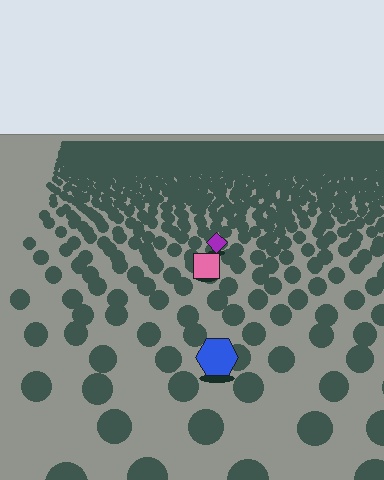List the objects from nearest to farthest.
From nearest to farthest: the blue hexagon, the pink square, the purple diamond.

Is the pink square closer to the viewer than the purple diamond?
Yes. The pink square is closer — you can tell from the texture gradient: the ground texture is coarser near it.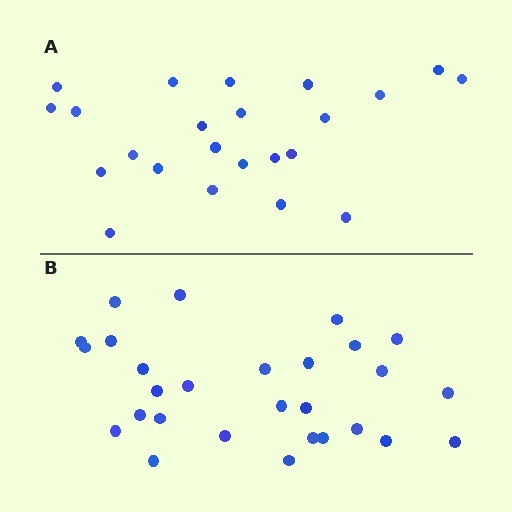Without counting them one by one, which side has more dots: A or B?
Region B (the bottom region) has more dots.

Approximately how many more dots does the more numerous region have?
Region B has about 5 more dots than region A.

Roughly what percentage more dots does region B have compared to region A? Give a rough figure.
About 20% more.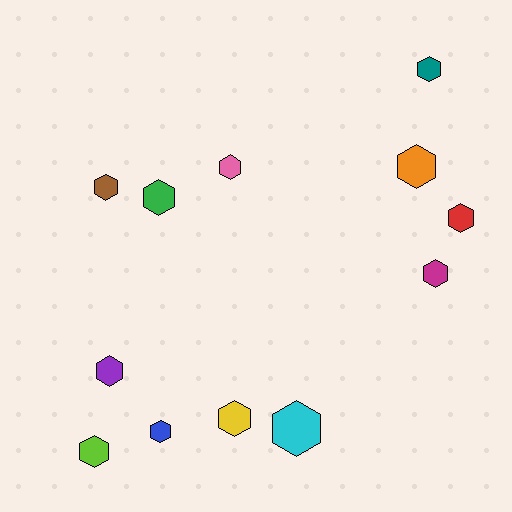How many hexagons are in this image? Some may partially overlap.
There are 12 hexagons.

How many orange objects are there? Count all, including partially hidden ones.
There is 1 orange object.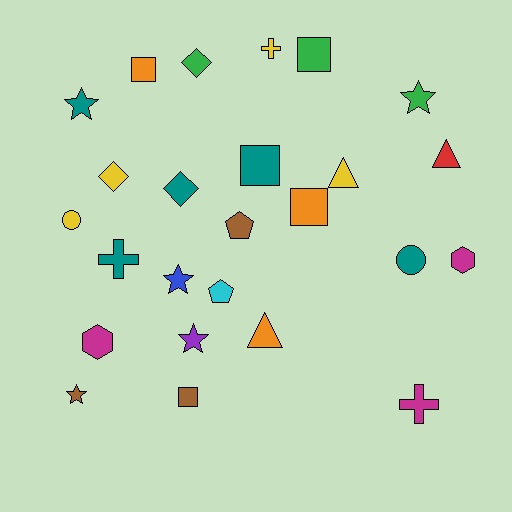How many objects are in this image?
There are 25 objects.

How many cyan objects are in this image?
There is 1 cyan object.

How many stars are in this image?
There are 5 stars.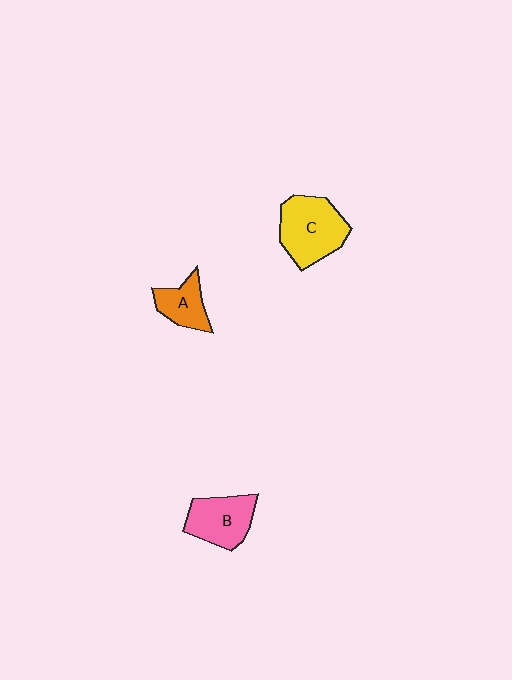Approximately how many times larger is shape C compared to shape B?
Approximately 1.3 times.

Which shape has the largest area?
Shape C (yellow).